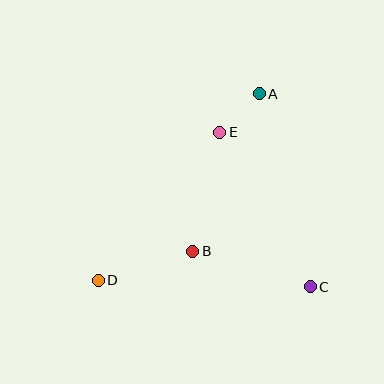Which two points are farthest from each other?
Points A and D are farthest from each other.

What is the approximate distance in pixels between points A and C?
The distance between A and C is approximately 200 pixels.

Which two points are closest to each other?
Points A and E are closest to each other.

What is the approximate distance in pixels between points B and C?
The distance between B and C is approximately 123 pixels.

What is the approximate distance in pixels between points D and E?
The distance between D and E is approximately 192 pixels.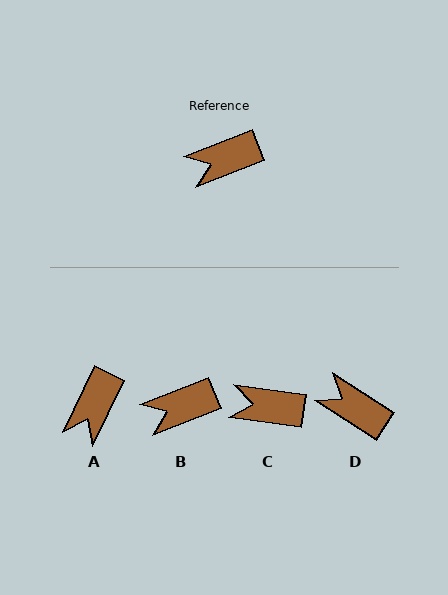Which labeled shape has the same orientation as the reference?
B.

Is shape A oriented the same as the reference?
No, it is off by about 43 degrees.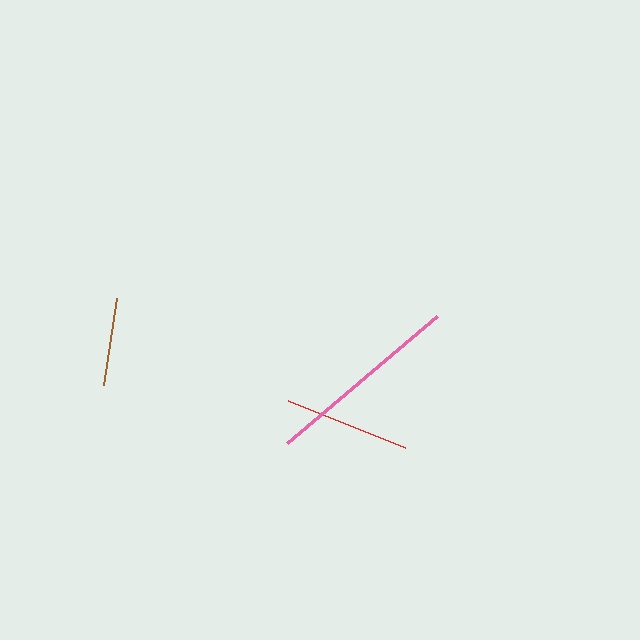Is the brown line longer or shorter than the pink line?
The pink line is longer than the brown line.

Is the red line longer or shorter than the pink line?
The pink line is longer than the red line.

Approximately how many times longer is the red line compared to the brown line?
The red line is approximately 1.4 times the length of the brown line.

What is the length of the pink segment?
The pink segment is approximately 196 pixels long.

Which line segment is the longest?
The pink line is the longest at approximately 196 pixels.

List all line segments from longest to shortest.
From longest to shortest: pink, red, brown.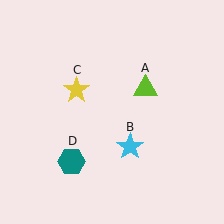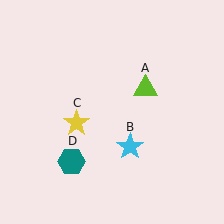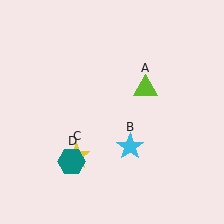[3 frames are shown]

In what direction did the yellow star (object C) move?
The yellow star (object C) moved down.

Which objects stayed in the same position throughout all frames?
Lime triangle (object A) and cyan star (object B) and teal hexagon (object D) remained stationary.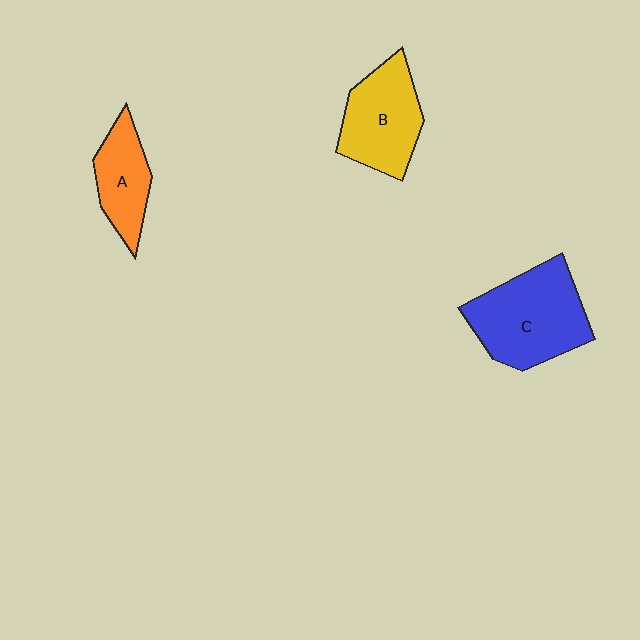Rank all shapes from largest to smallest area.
From largest to smallest: C (blue), B (yellow), A (orange).